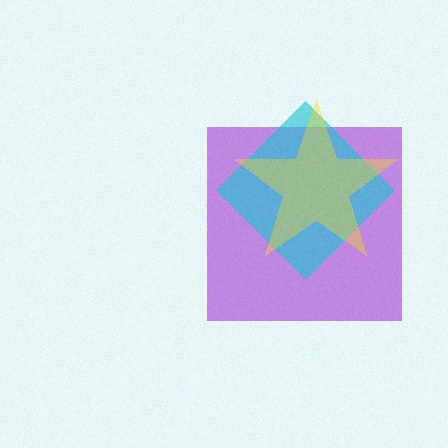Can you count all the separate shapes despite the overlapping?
Yes, there are 3 separate shapes.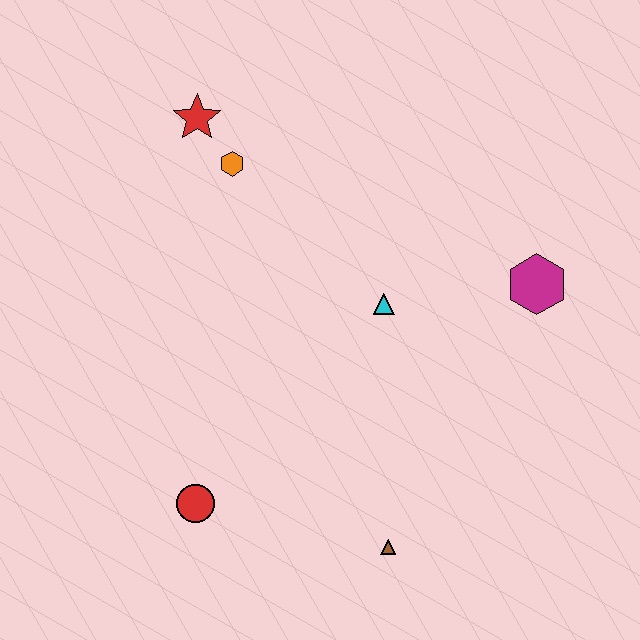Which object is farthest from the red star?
The brown triangle is farthest from the red star.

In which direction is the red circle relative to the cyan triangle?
The red circle is below the cyan triangle.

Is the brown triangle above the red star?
No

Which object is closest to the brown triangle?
The red circle is closest to the brown triangle.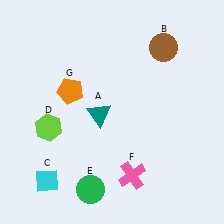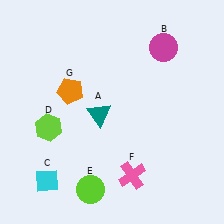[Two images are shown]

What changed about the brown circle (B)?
In Image 1, B is brown. In Image 2, it changed to magenta.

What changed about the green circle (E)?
In Image 1, E is green. In Image 2, it changed to lime.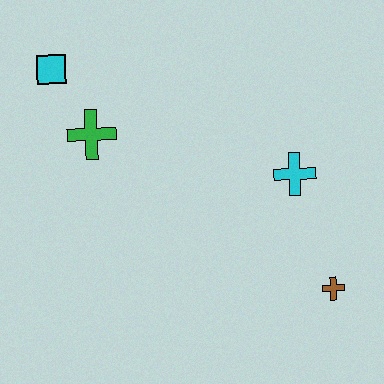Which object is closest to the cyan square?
The green cross is closest to the cyan square.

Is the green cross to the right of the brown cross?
No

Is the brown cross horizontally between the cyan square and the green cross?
No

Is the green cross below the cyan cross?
No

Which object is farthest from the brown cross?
The cyan square is farthest from the brown cross.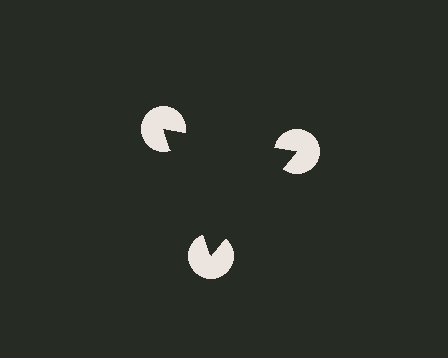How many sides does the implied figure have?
3 sides.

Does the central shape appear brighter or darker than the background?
It typically appears slightly darker than the background, even though no actual brightness change is drawn.